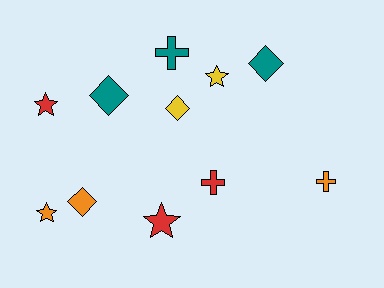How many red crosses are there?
There is 1 red cross.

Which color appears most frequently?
Teal, with 3 objects.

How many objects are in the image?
There are 11 objects.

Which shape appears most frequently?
Diamond, with 4 objects.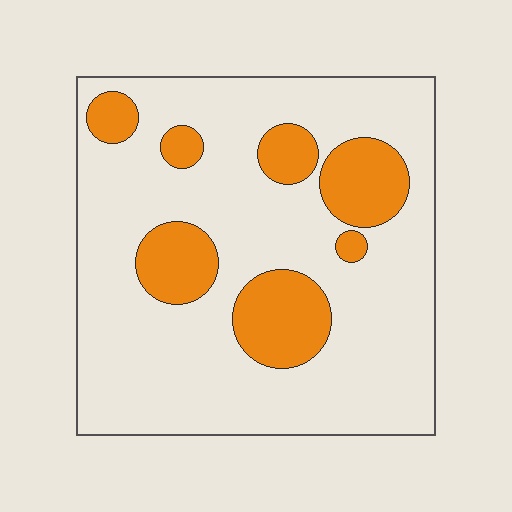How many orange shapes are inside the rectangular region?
7.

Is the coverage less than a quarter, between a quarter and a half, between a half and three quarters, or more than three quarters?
Less than a quarter.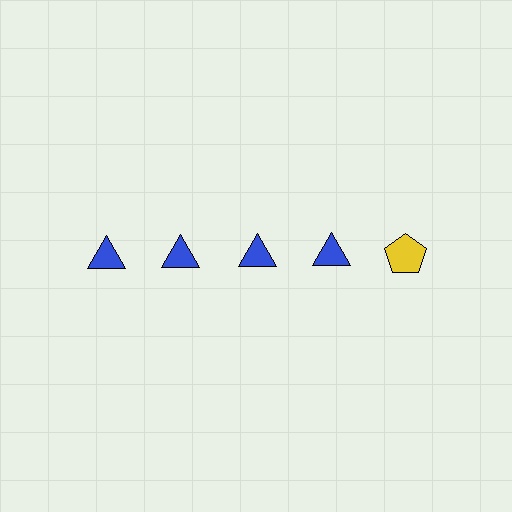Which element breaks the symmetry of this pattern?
The yellow pentagon in the top row, rightmost column breaks the symmetry. All other shapes are blue triangles.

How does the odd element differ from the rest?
It differs in both color (yellow instead of blue) and shape (pentagon instead of triangle).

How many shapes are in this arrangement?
There are 5 shapes arranged in a grid pattern.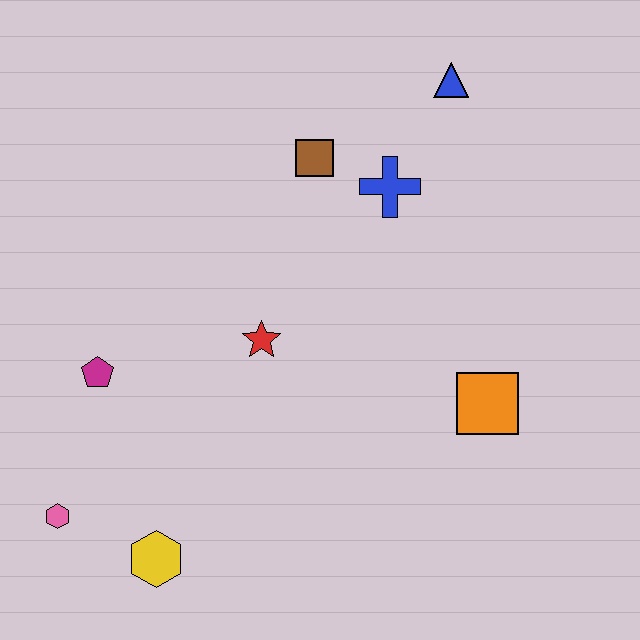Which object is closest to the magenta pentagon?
The pink hexagon is closest to the magenta pentagon.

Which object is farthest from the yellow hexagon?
The blue triangle is farthest from the yellow hexagon.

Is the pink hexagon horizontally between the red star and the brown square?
No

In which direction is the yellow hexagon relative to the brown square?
The yellow hexagon is below the brown square.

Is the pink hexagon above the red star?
No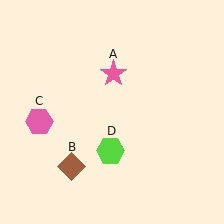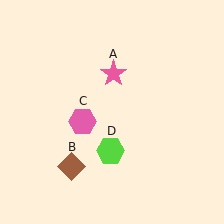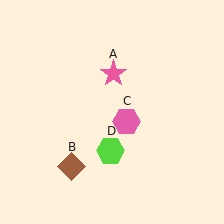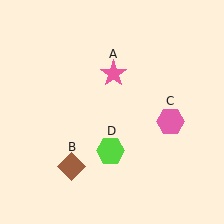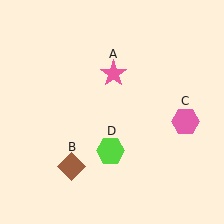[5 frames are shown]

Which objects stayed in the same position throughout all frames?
Pink star (object A) and brown diamond (object B) and lime hexagon (object D) remained stationary.